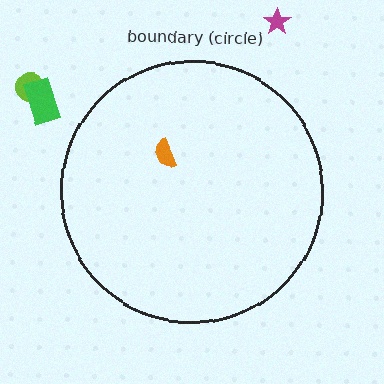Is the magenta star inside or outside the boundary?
Outside.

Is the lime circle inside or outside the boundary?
Outside.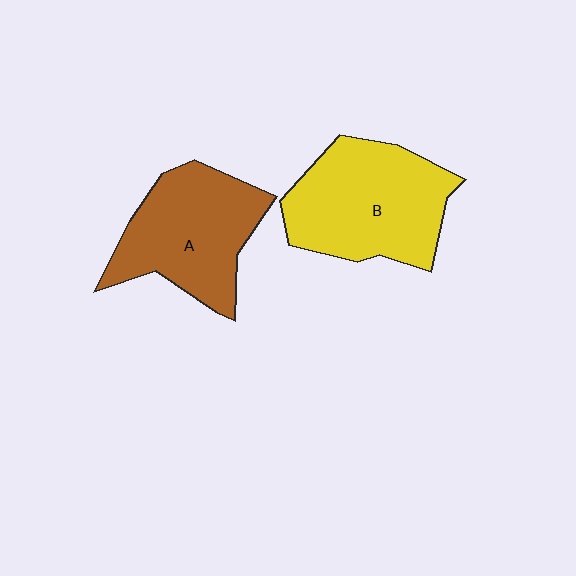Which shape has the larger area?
Shape B (yellow).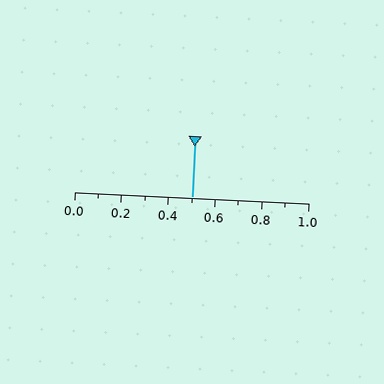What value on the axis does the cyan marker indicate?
The marker indicates approximately 0.5.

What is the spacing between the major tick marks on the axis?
The major ticks are spaced 0.2 apart.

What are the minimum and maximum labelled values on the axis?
The axis runs from 0.0 to 1.0.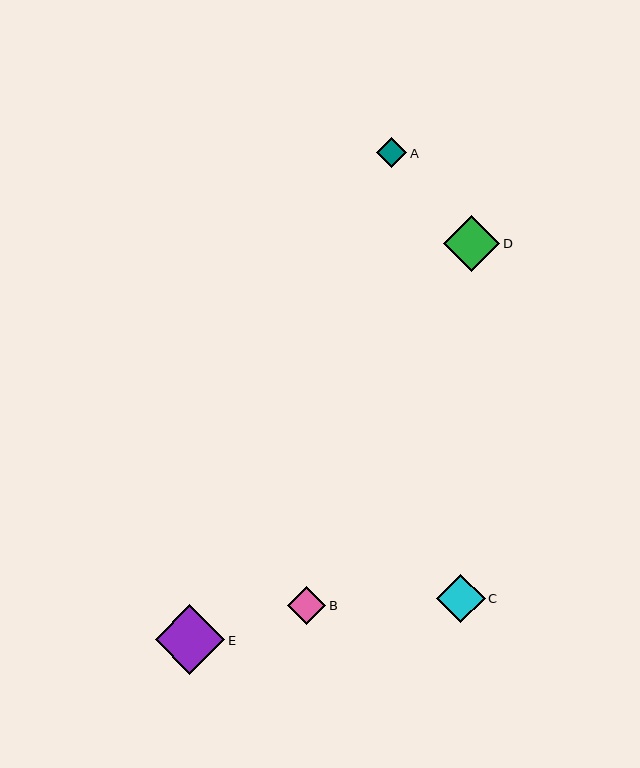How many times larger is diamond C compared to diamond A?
Diamond C is approximately 1.6 times the size of diamond A.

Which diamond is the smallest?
Diamond A is the smallest with a size of approximately 30 pixels.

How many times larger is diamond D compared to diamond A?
Diamond D is approximately 1.9 times the size of diamond A.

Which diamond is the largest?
Diamond E is the largest with a size of approximately 69 pixels.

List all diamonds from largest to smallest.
From largest to smallest: E, D, C, B, A.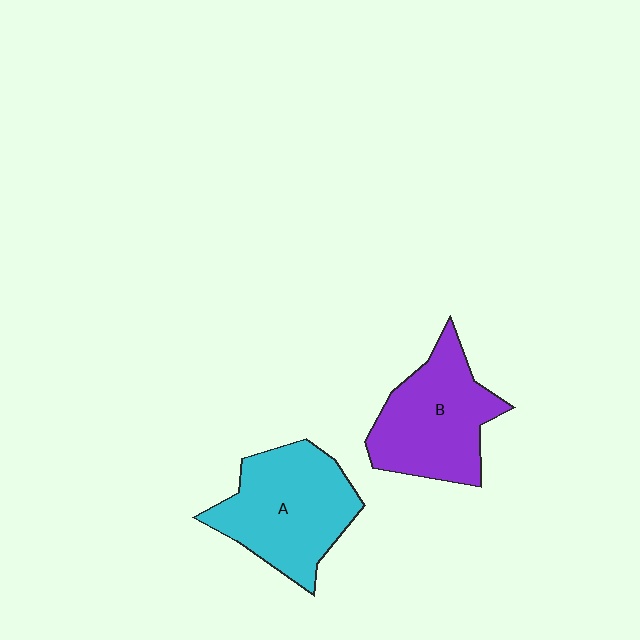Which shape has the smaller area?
Shape B (purple).